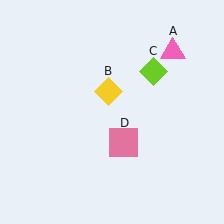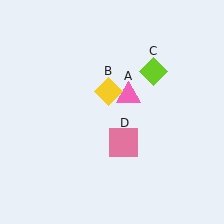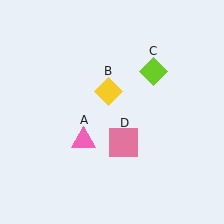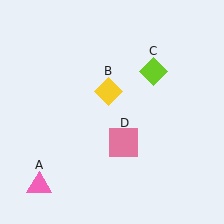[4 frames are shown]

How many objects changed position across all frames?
1 object changed position: pink triangle (object A).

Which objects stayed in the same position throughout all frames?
Yellow diamond (object B) and lime diamond (object C) and pink square (object D) remained stationary.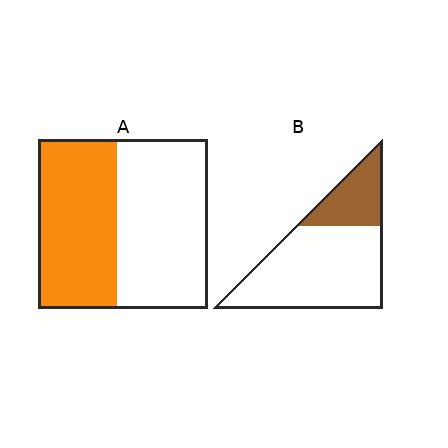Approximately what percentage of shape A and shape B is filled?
A is approximately 45% and B is approximately 25%.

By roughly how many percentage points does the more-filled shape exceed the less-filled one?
By roughly 20 percentage points (A over B).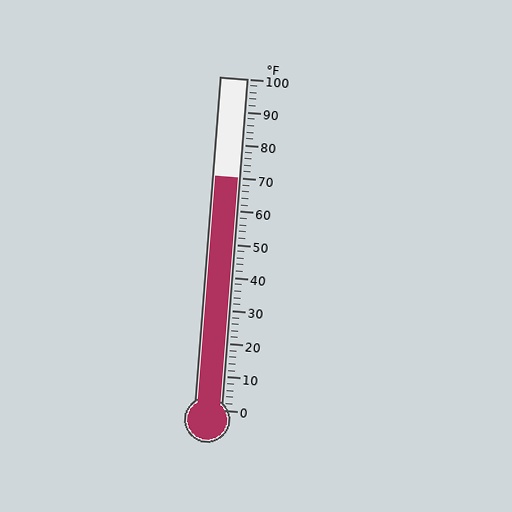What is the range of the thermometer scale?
The thermometer scale ranges from 0°F to 100°F.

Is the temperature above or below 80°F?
The temperature is below 80°F.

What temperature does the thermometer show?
The thermometer shows approximately 70°F.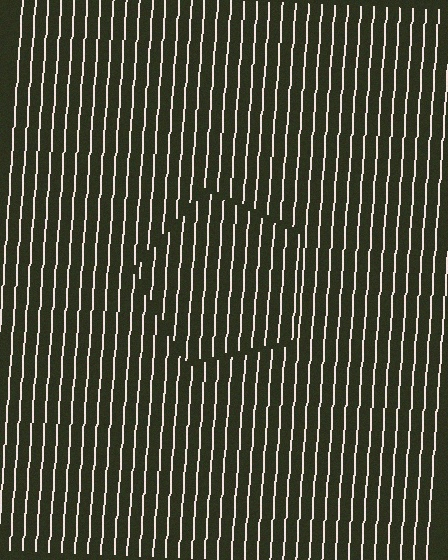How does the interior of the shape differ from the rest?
The interior of the shape contains the same grating, shifted by half a period — the contour is defined by the phase discontinuity where line-ends from the inner and outer gratings abut.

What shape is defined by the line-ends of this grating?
An illusory pentagon. The interior of the shape contains the same grating, shifted by half a period — the contour is defined by the phase discontinuity where line-ends from the inner and outer gratings abut.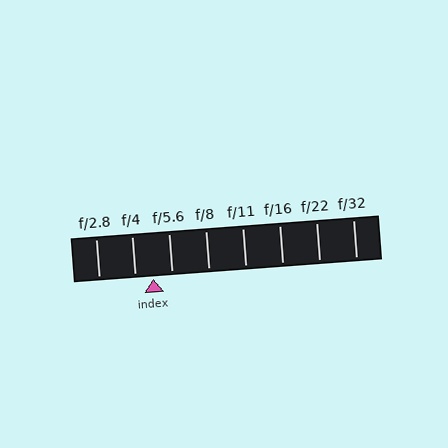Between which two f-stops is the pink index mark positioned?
The index mark is between f/4 and f/5.6.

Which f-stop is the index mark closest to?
The index mark is closest to f/4.